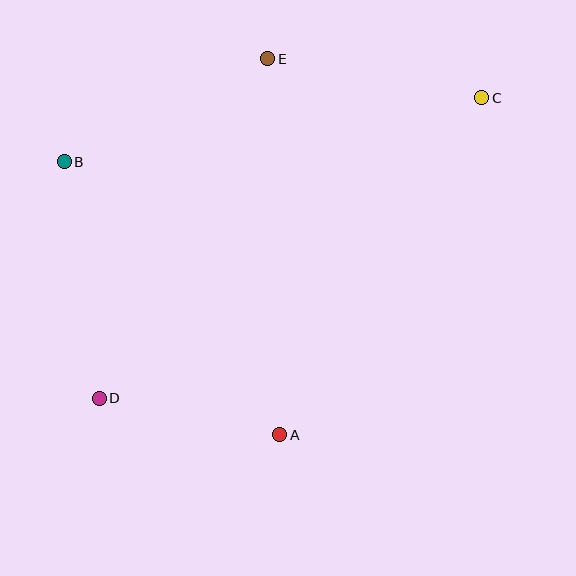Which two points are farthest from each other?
Points C and D are farthest from each other.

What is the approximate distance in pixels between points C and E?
The distance between C and E is approximately 217 pixels.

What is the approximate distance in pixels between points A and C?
The distance between A and C is approximately 393 pixels.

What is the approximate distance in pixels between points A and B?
The distance between A and B is approximately 348 pixels.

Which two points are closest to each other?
Points A and D are closest to each other.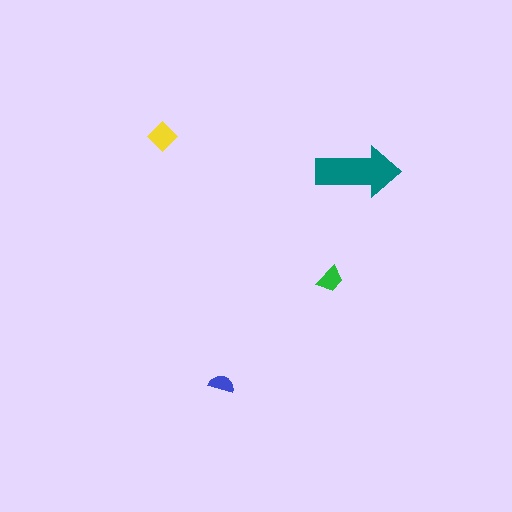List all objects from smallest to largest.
The blue semicircle, the green trapezoid, the yellow diamond, the teal arrow.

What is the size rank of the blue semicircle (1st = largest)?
4th.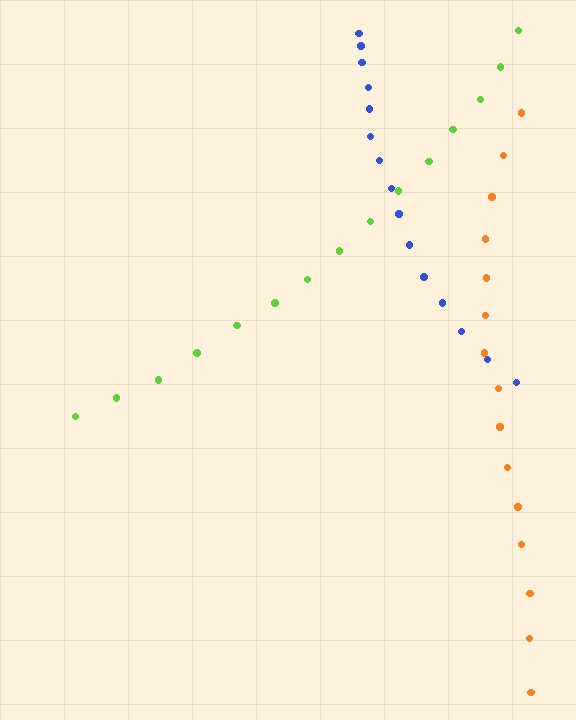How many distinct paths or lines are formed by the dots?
There are 3 distinct paths.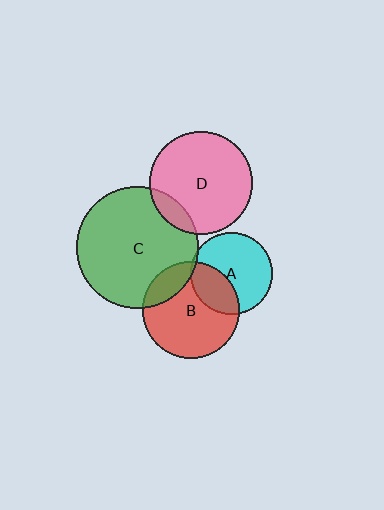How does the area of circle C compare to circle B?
Approximately 1.6 times.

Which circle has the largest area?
Circle C (green).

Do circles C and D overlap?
Yes.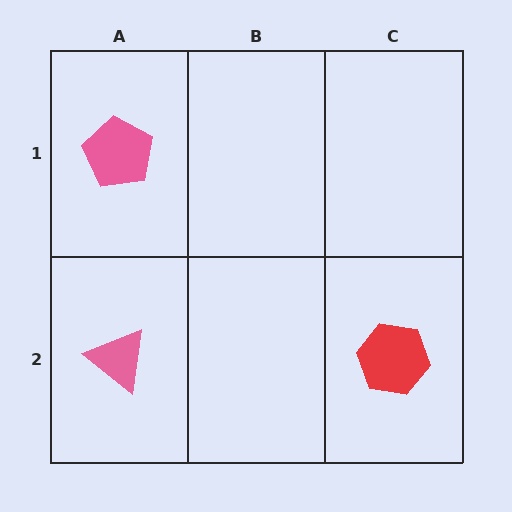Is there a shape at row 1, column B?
No, that cell is empty.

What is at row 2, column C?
A red hexagon.